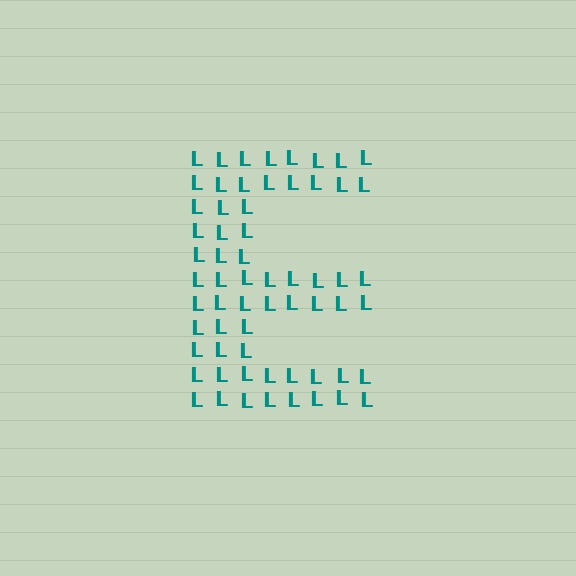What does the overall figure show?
The overall figure shows the letter E.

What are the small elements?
The small elements are letter L's.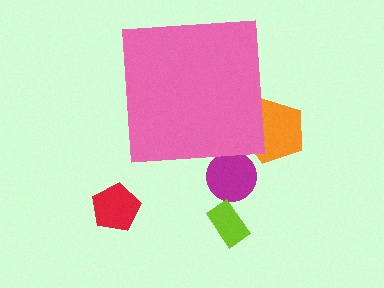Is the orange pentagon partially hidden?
Yes, the orange pentagon is partially hidden behind the pink square.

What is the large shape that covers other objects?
A pink square.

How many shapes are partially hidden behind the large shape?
2 shapes are partially hidden.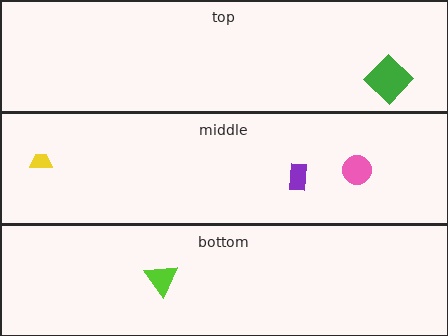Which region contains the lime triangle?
The bottom region.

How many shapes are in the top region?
1.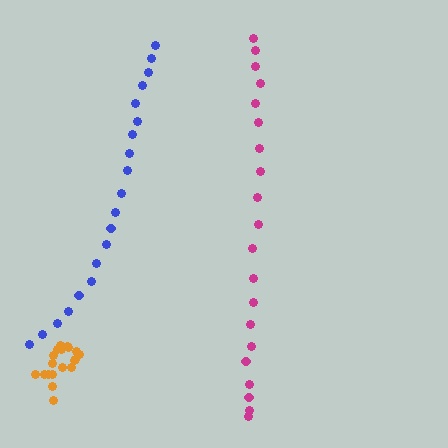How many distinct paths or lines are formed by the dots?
There are 3 distinct paths.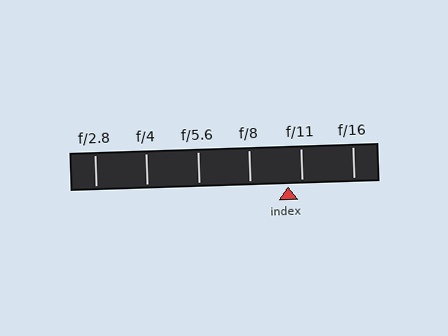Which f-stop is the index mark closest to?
The index mark is closest to f/11.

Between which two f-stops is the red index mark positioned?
The index mark is between f/8 and f/11.